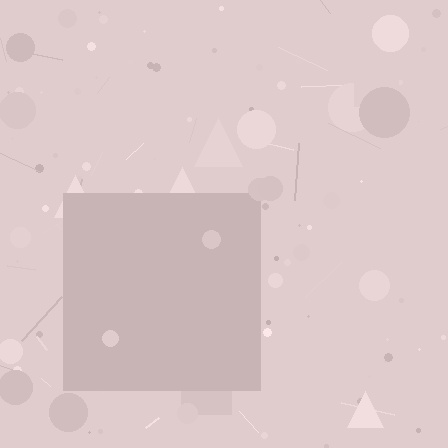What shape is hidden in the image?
A square is hidden in the image.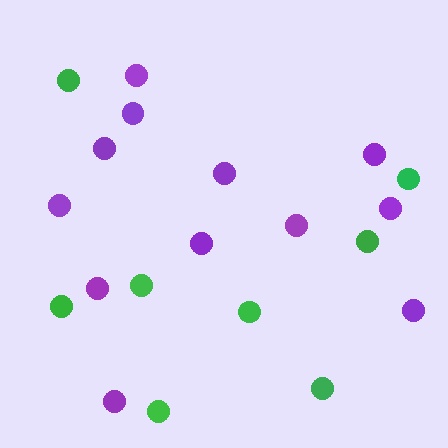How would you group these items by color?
There are 2 groups: one group of green circles (8) and one group of purple circles (12).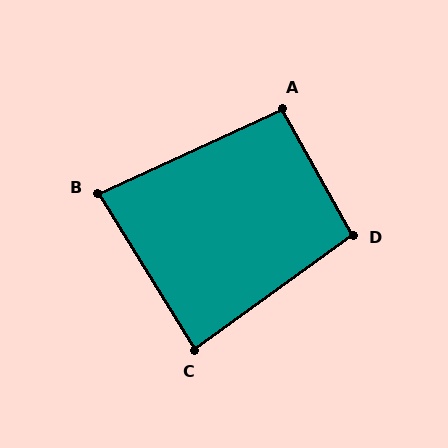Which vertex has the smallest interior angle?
B, at approximately 83 degrees.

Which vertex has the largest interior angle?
D, at approximately 97 degrees.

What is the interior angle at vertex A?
Approximately 94 degrees (approximately right).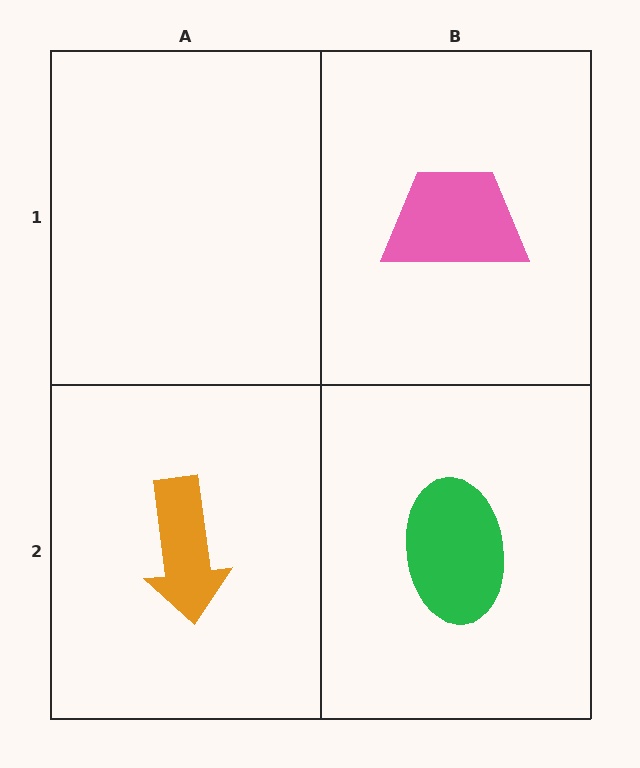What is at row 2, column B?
A green ellipse.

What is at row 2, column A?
An orange arrow.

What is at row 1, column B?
A pink trapezoid.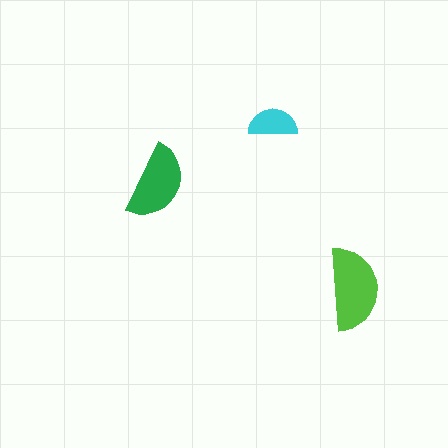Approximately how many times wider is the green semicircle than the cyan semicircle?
About 1.5 times wider.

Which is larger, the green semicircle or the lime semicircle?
The lime one.